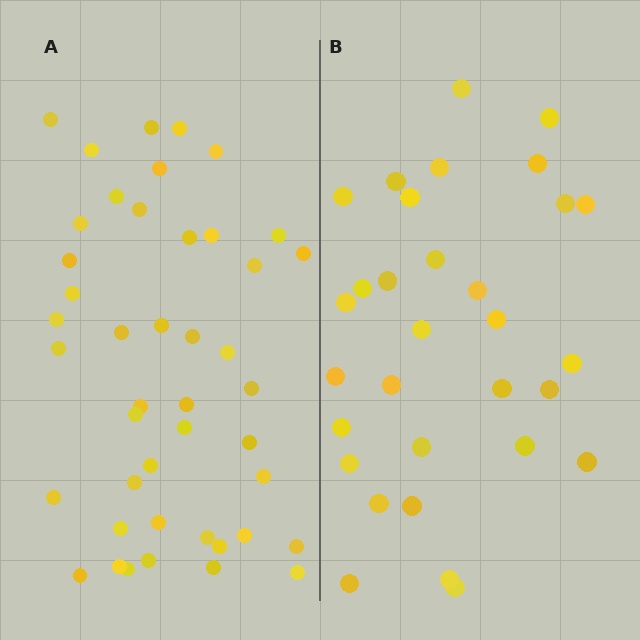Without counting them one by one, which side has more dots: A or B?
Region A (the left region) has more dots.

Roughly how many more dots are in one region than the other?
Region A has approximately 15 more dots than region B.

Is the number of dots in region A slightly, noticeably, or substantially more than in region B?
Region A has noticeably more, but not dramatically so. The ratio is roughly 1.4 to 1.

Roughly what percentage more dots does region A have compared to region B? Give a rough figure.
About 40% more.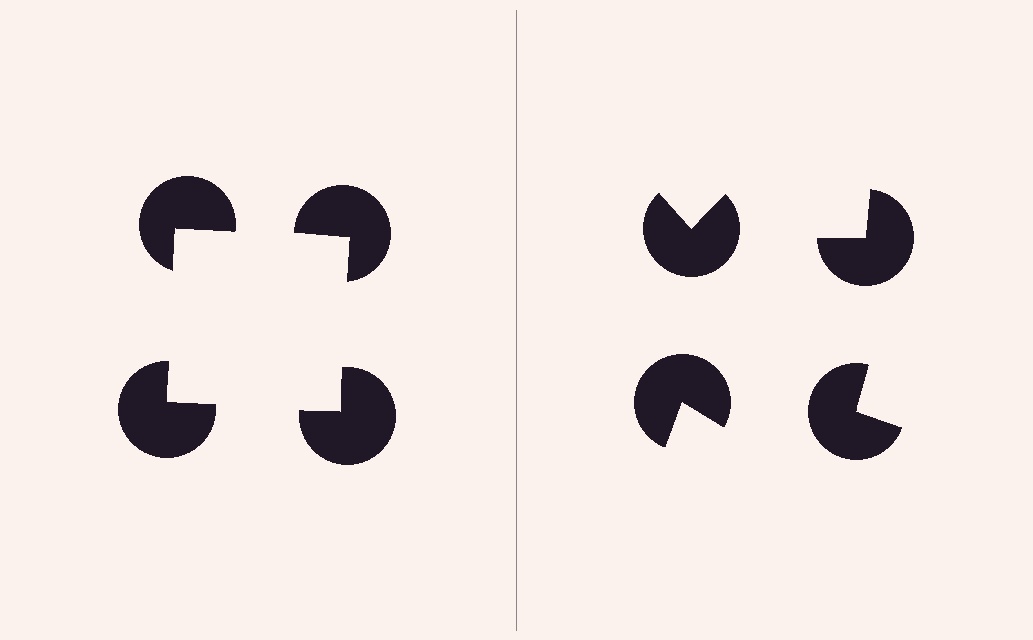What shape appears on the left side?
An illusory square.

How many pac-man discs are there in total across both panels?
8 — 4 on each side.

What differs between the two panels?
The pac-man discs are positioned identically on both sides; only the wedge orientations differ. On the left they align to a square; on the right they are misaligned.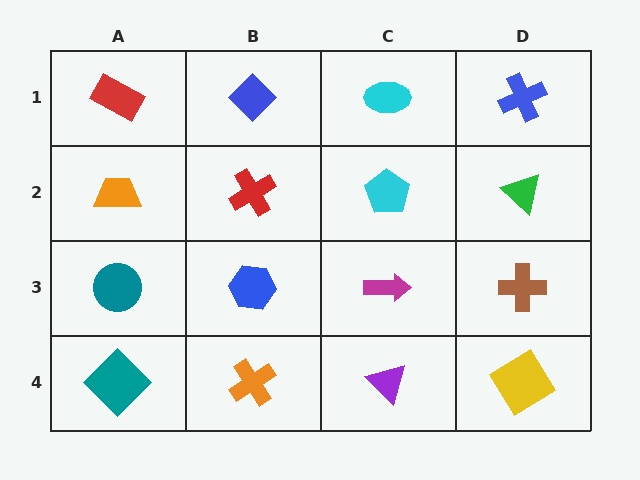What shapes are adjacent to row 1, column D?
A green triangle (row 2, column D), a cyan ellipse (row 1, column C).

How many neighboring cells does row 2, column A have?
3.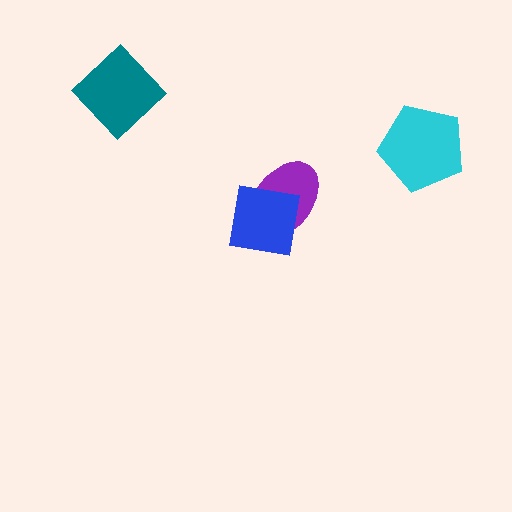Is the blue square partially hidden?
No, no other shape covers it.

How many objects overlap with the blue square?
1 object overlaps with the blue square.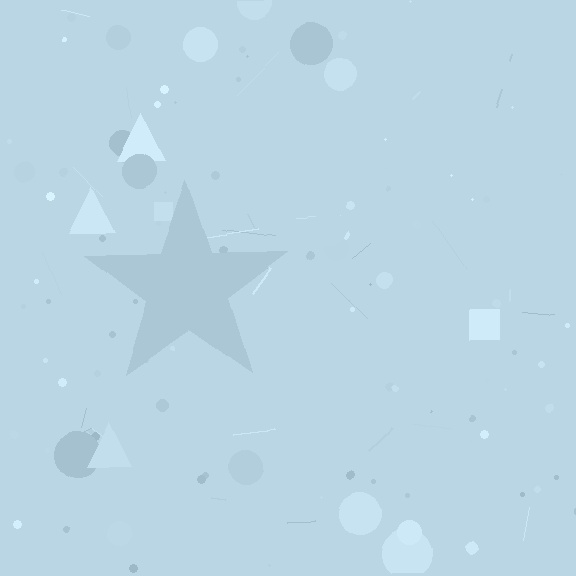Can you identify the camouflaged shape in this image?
The camouflaged shape is a star.